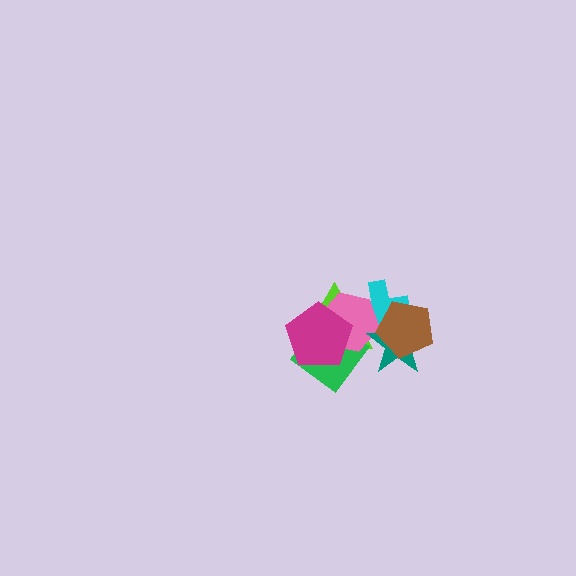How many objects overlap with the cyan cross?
4 objects overlap with the cyan cross.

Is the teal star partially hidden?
Yes, it is partially covered by another shape.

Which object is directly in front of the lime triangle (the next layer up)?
The green diamond is directly in front of the lime triangle.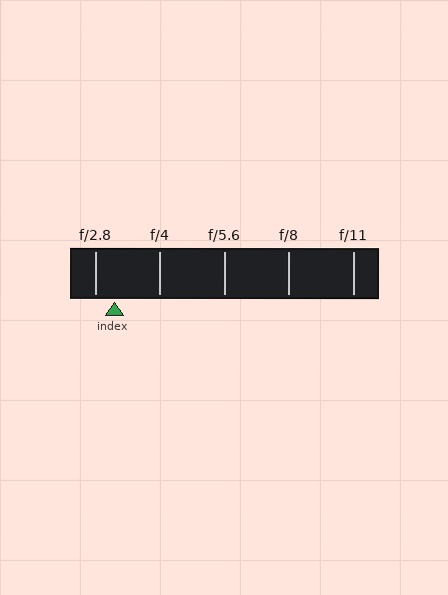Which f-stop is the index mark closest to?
The index mark is closest to f/2.8.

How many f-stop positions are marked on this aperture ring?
There are 5 f-stop positions marked.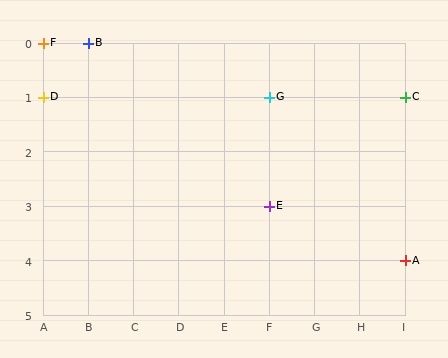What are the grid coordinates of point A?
Point A is at grid coordinates (I, 4).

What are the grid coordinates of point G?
Point G is at grid coordinates (F, 1).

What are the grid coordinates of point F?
Point F is at grid coordinates (A, 0).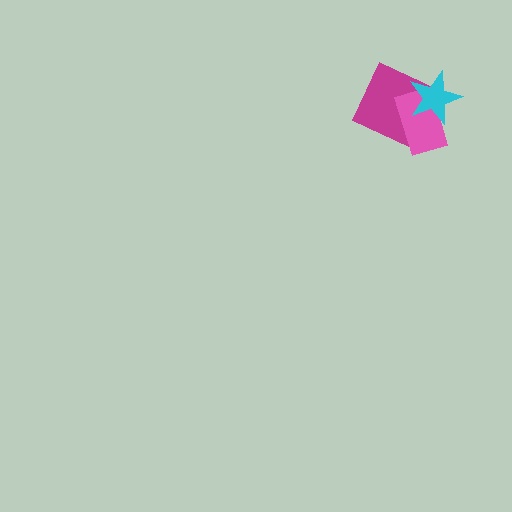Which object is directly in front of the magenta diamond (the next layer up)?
The pink rectangle is directly in front of the magenta diamond.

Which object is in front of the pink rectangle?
The cyan star is in front of the pink rectangle.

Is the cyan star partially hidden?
No, no other shape covers it.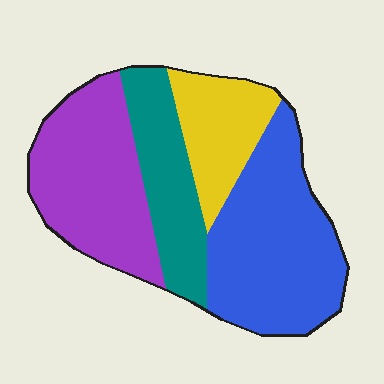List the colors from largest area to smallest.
From largest to smallest: blue, purple, teal, yellow.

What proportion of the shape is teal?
Teal takes up about one fifth (1/5) of the shape.